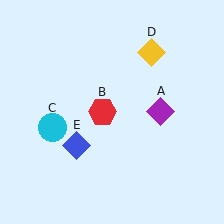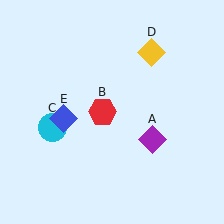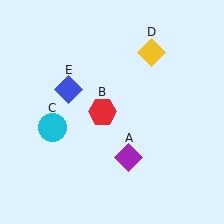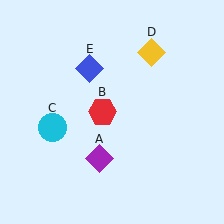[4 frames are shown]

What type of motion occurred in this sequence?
The purple diamond (object A), blue diamond (object E) rotated clockwise around the center of the scene.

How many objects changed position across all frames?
2 objects changed position: purple diamond (object A), blue diamond (object E).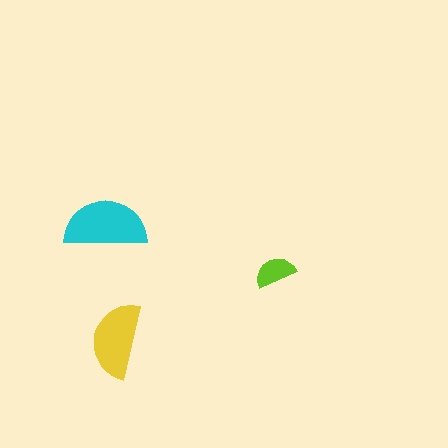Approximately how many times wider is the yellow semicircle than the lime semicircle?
About 2 times wider.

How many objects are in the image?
There are 3 objects in the image.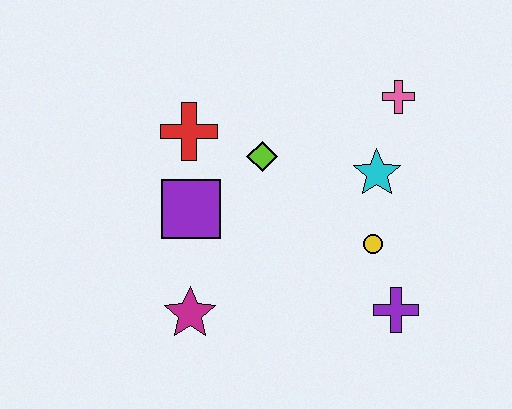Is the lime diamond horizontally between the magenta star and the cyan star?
Yes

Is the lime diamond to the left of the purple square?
No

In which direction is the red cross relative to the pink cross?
The red cross is to the left of the pink cross.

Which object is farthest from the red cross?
The purple cross is farthest from the red cross.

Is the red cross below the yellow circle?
No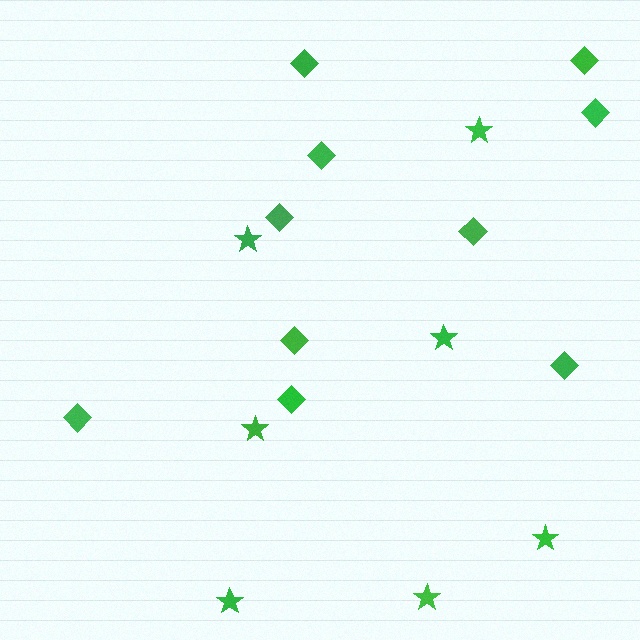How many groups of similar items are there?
There are 2 groups: one group of diamonds (10) and one group of stars (7).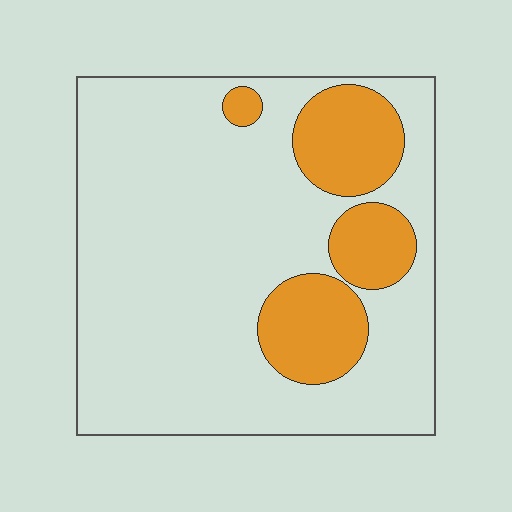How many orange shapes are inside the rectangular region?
4.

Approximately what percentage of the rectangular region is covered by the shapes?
Approximately 20%.